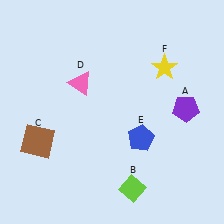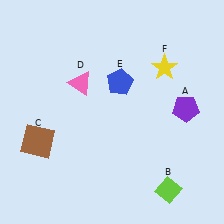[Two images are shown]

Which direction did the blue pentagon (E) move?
The blue pentagon (E) moved up.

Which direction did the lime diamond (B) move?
The lime diamond (B) moved right.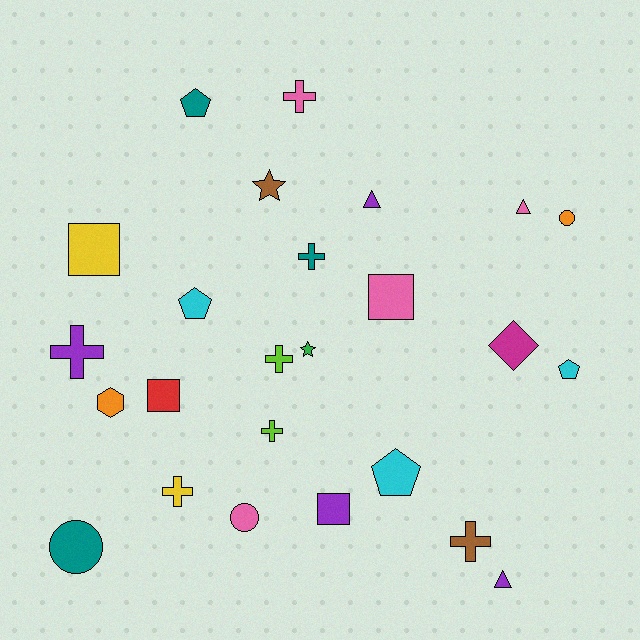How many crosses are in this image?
There are 7 crosses.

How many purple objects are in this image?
There are 4 purple objects.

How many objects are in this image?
There are 25 objects.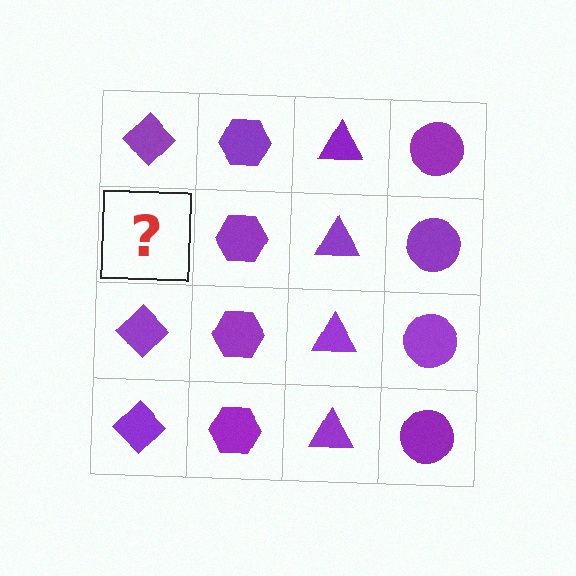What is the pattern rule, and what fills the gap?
The rule is that each column has a consistent shape. The gap should be filled with a purple diamond.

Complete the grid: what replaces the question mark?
The question mark should be replaced with a purple diamond.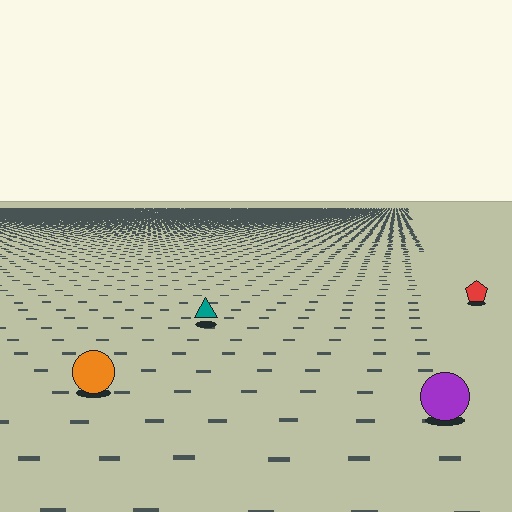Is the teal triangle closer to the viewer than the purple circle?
No. The purple circle is closer — you can tell from the texture gradient: the ground texture is coarser near it.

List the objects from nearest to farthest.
From nearest to farthest: the purple circle, the orange circle, the teal triangle, the red pentagon.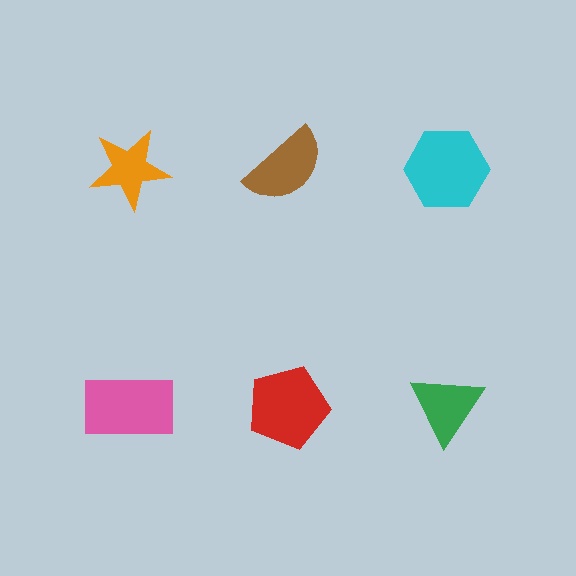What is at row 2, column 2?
A red pentagon.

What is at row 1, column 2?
A brown semicircle.